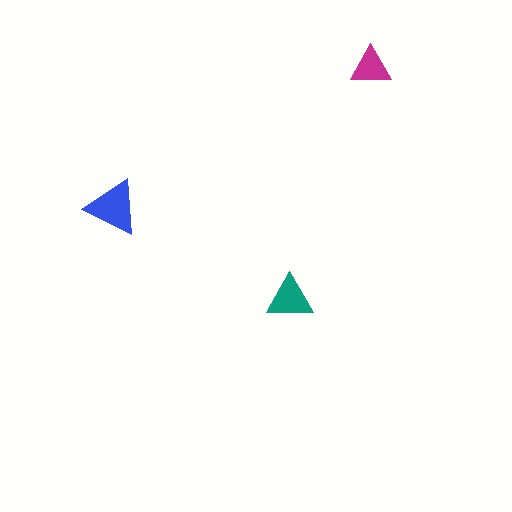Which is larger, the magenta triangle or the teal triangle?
The teal one.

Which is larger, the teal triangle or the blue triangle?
The blue one.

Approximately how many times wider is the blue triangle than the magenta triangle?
About 1.5 times wider.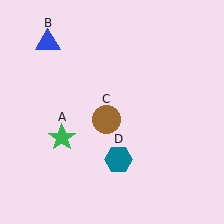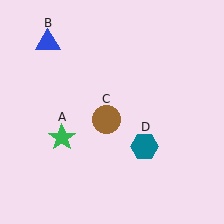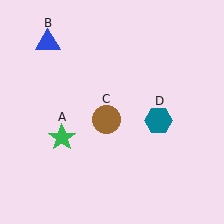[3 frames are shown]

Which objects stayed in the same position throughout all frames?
Green star (object A) and blue triangle (object B) and brown circle (object C) remained stationary.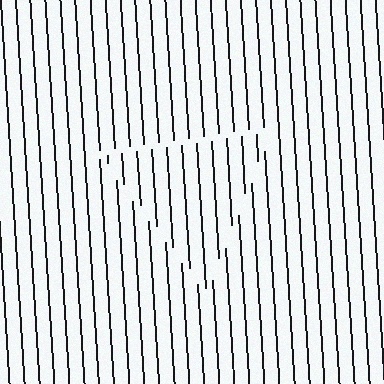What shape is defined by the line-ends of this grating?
An illusory triangle. The interior of the shape contains the same grating, shifted by half a period — the contour is defined by the phase discontinuity where line-ends from the inner and outer gratings abut.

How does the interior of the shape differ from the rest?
The interior of the shape contains the same grating, shifted by half a period — the contour is defined by the phase discontinuity where line-ends from the inner and outer gratings abut.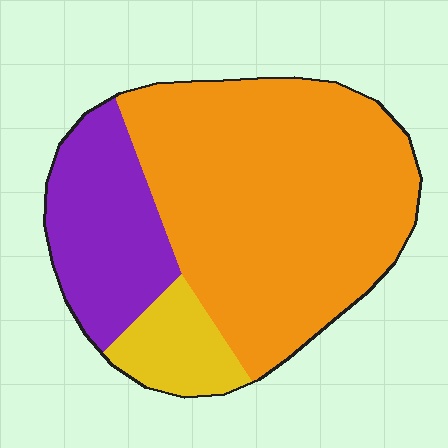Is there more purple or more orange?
Orange.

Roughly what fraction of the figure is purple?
Purple covers 23% of the figure.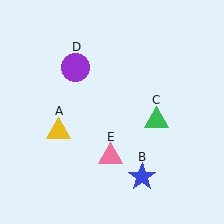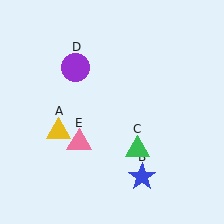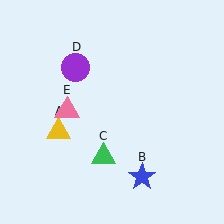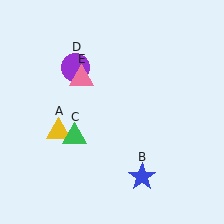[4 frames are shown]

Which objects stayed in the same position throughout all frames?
Yellow triangle (object A) and blue star (object B) and purple circle (object D) remained stationary.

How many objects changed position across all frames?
2 objects changed position: green triangle (object C), pink triangle (object E).